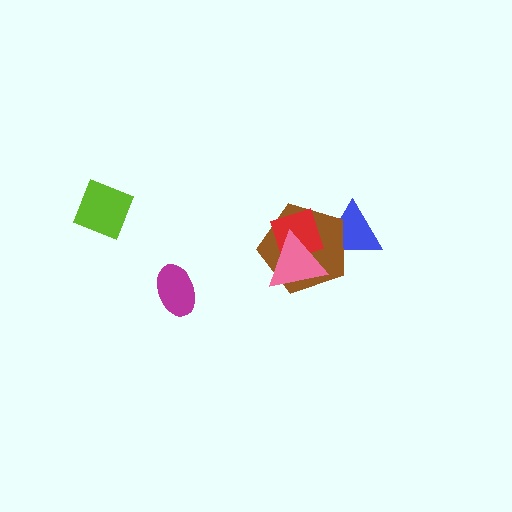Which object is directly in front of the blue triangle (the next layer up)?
The brown pentagon is directly in front of the blue triangle.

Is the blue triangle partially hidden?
Yes, it is partially covered by another shape.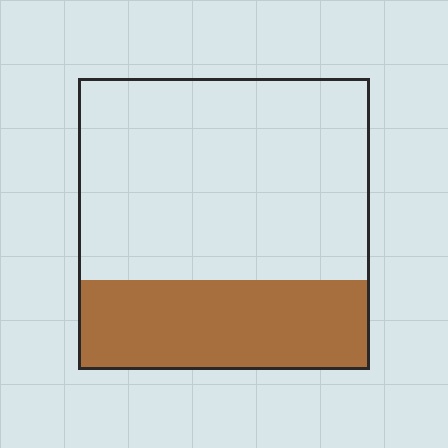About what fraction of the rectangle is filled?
About one third (1/3).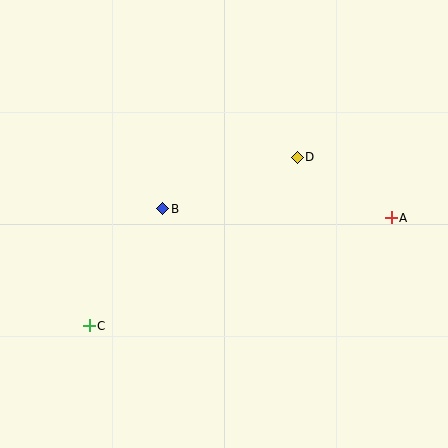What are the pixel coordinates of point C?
Point C is at (89, 326).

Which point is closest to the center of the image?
Point B at (163, 209) is closest to the center.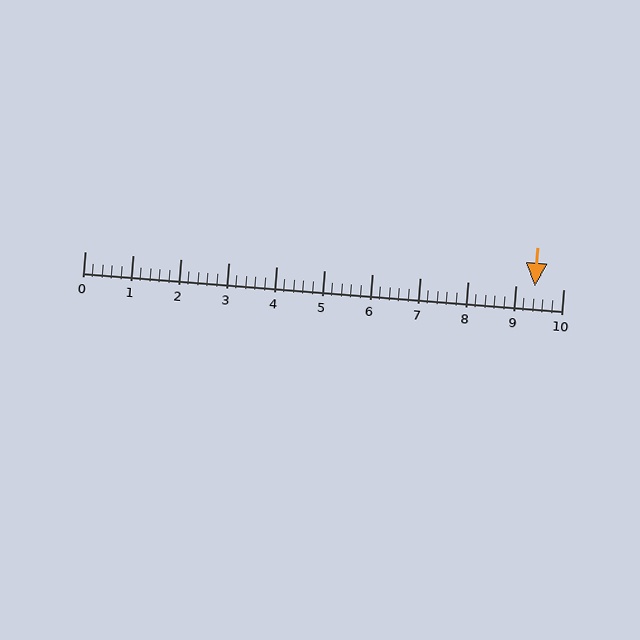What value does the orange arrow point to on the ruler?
The orange arrow points to approximately 9.4.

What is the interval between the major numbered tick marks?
The major tick marks are spaced 1 units apart.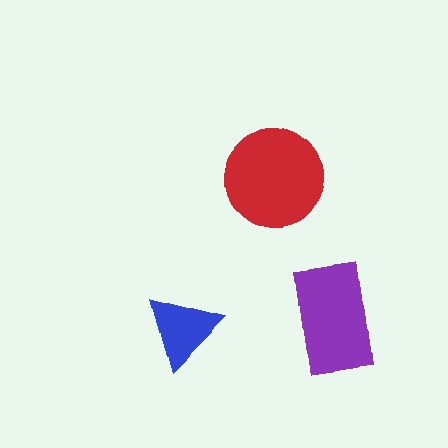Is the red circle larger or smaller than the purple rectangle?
Larger.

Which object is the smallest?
The blue triangle.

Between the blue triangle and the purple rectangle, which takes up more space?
The purple rectangle.